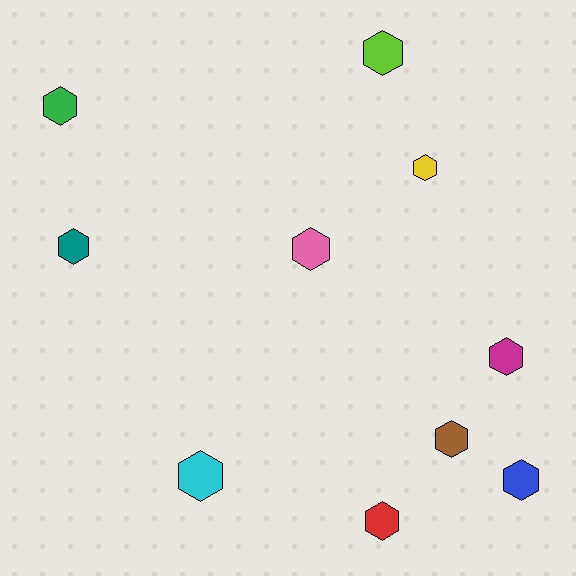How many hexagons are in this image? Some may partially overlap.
There are 10 hexagons.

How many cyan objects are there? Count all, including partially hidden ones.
There is 1 cyan object.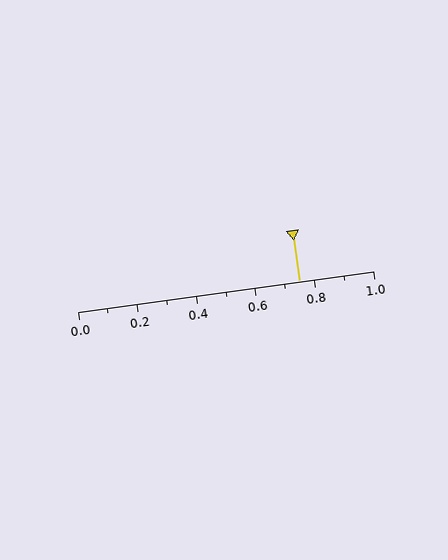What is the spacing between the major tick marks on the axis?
The major ticks are spaced 0.2 apart.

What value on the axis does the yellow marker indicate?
The marker indicates approximately 0.75.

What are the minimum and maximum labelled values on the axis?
The axis runs from 0.0 to 1.0.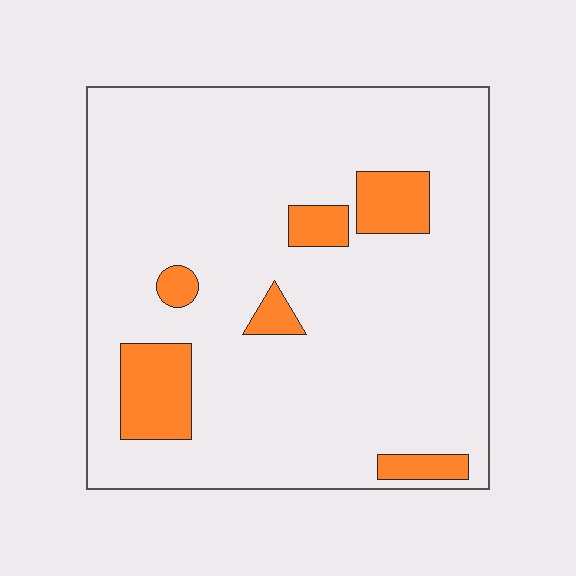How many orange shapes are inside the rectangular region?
6.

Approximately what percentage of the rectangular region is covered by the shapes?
Approximately 10%.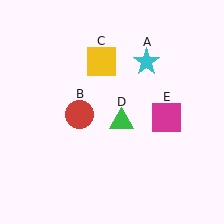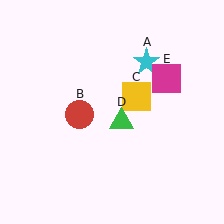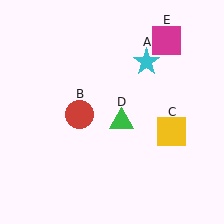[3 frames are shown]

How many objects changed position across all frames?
2 objects changed position: yellow square (object C), magenta square (object E).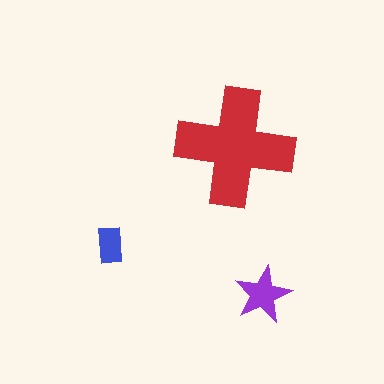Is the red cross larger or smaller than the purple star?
Larger.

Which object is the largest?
The red cross.